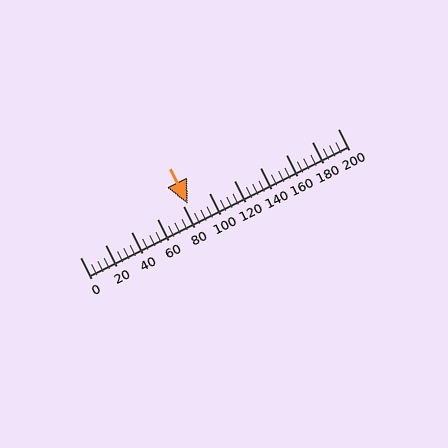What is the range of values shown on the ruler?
The ruler shows values from 0 to 200.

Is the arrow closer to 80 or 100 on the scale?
The arrow is closer to 80.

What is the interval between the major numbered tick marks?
The major tick marks are spaced 20 units apart.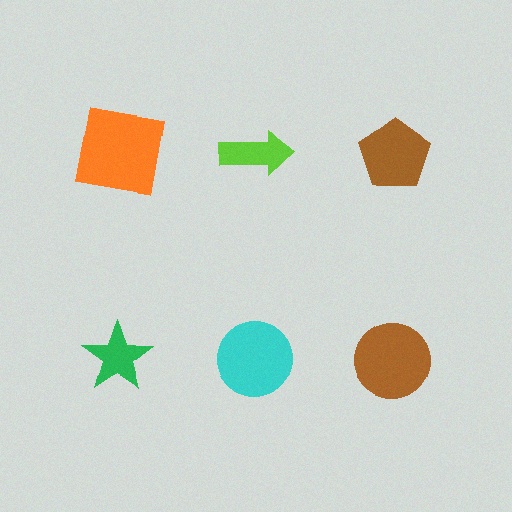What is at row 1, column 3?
A brown pentagon.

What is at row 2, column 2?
A cyan circle.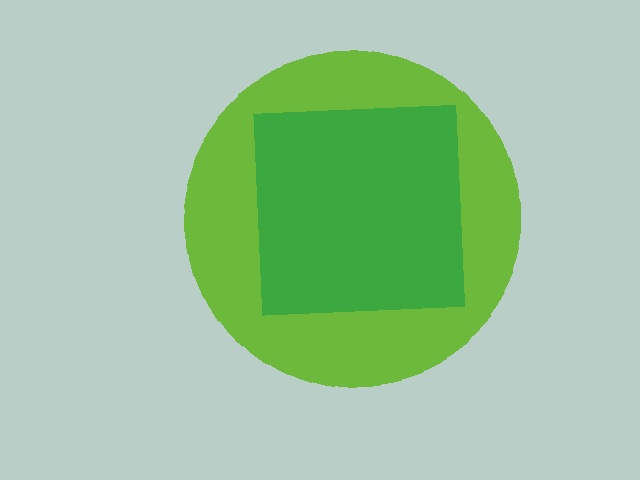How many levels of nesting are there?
2.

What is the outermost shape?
The lime circle.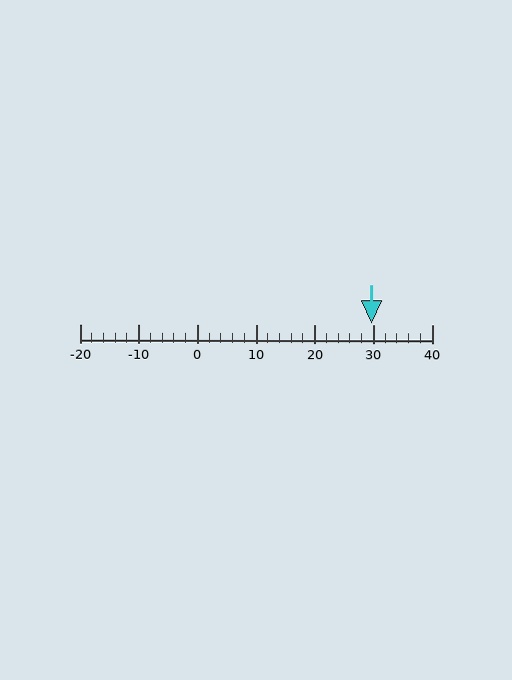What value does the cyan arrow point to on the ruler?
The cyan arrow points to approximately 30.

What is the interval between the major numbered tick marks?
The major tick marks are spaced 10 units apart.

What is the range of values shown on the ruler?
The ruler shows values from -20 to 40.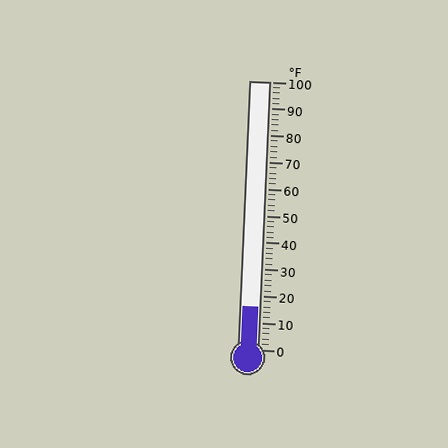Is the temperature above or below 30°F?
The temperature is below 30°F.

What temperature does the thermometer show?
The thermometer shows approximately 16°F.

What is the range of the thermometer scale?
The thermometer scale ranges from 0°F to 100°F.